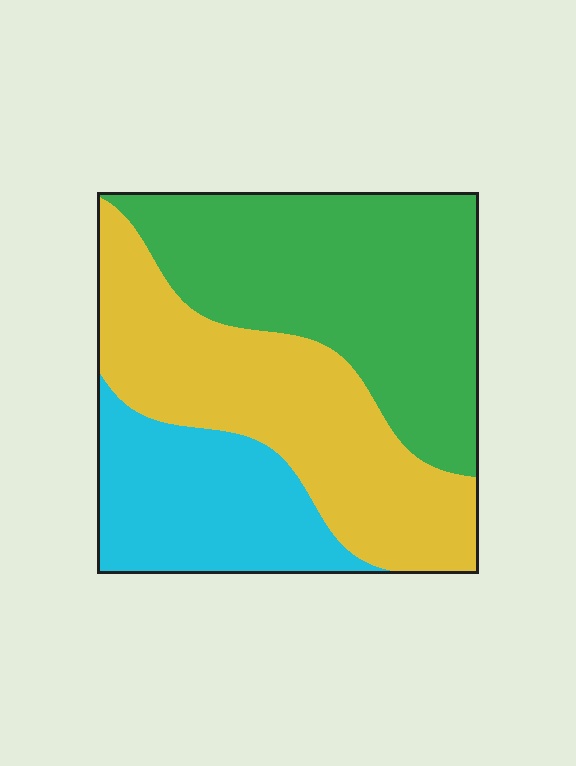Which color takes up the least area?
Cyan, at roughly 25%.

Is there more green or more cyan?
Green.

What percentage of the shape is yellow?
Yellow takes up about three eighths (3/8) of the shape.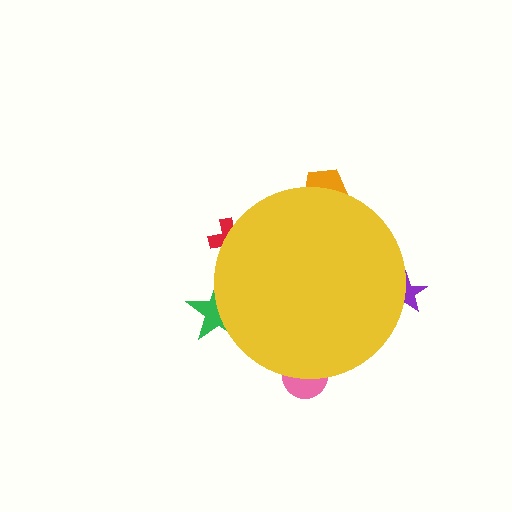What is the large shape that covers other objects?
A yellow circle.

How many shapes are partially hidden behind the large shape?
5 shapes are partially hidden.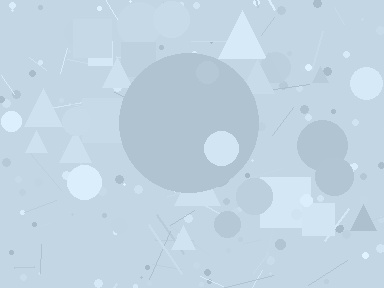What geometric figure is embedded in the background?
A circle is embedded in the background.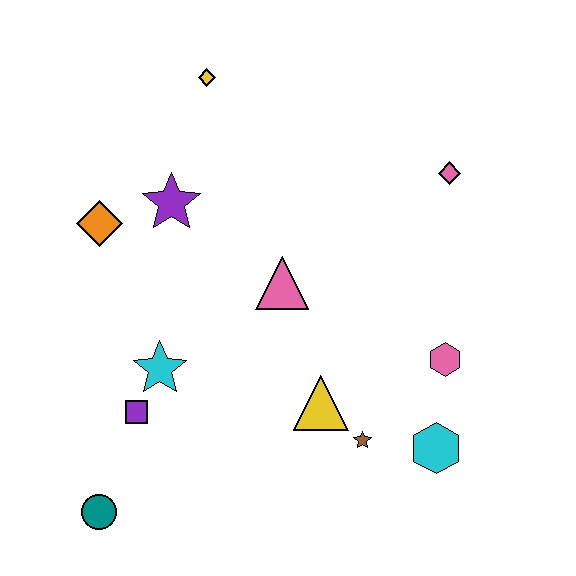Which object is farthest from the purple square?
The pink diamond is farthest from the purple square.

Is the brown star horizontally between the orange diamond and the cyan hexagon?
Yes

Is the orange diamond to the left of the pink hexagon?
Yes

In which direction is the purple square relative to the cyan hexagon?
The purple square is to the left of the cyan hexagon.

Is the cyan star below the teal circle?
No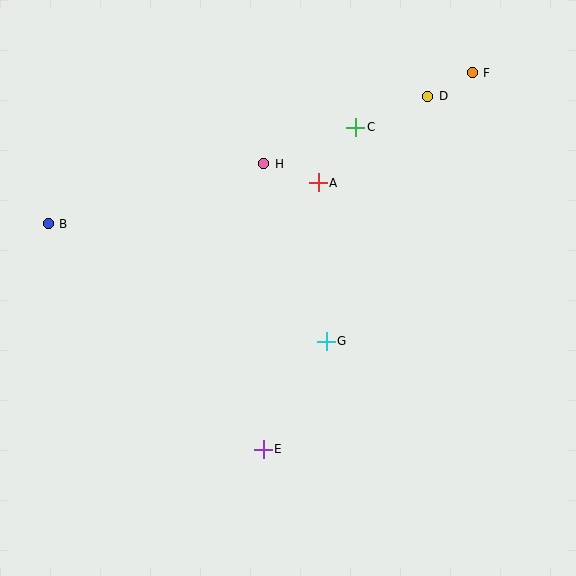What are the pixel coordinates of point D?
Point D is at (428, 96).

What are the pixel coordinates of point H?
Point H is at (264, 164).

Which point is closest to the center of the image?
Point G at (326, 341) is closest to the center.